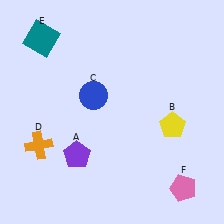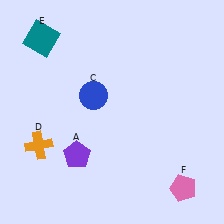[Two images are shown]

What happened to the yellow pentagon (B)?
The yellow pentagon (B) was removed in Image 2. It was in the bottom-right area of Image 1.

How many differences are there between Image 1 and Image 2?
There is 1 difference between the two images.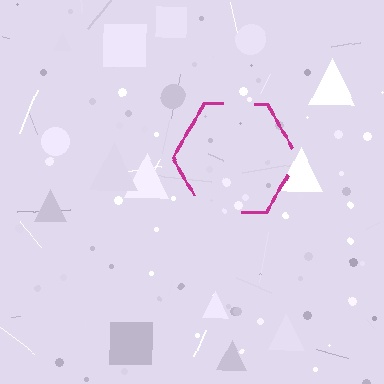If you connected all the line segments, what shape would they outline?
They would outline a hexagon.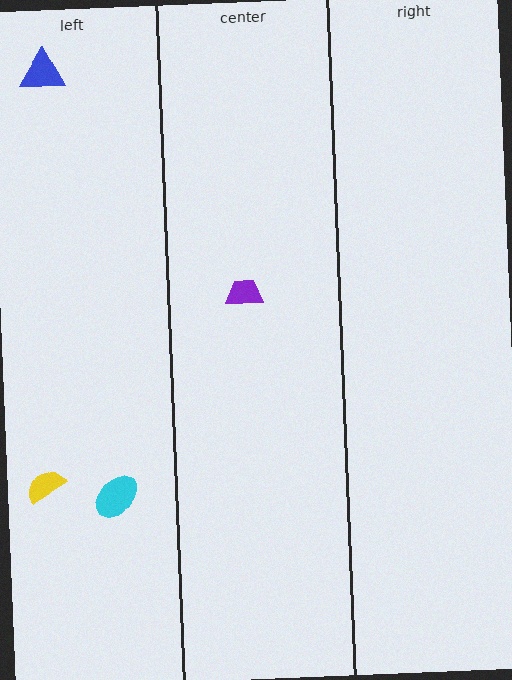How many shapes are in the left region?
3.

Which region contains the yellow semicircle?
The left region.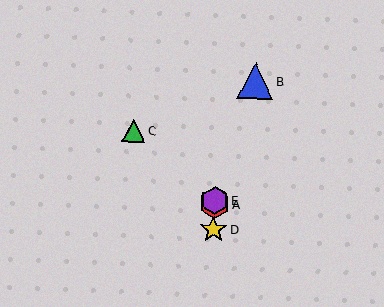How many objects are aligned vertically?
3 objects (A, D, E) are aligned vertically.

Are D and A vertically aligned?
Yes, both are at x≈213.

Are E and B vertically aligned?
No, E is at x≈215 and B is at x≈255.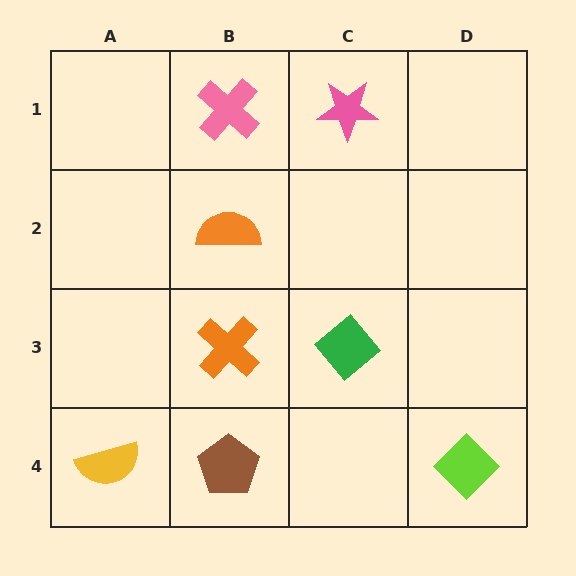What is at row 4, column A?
A yellow semicircle.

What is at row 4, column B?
A brown pentagon.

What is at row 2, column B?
An orange semicircle.